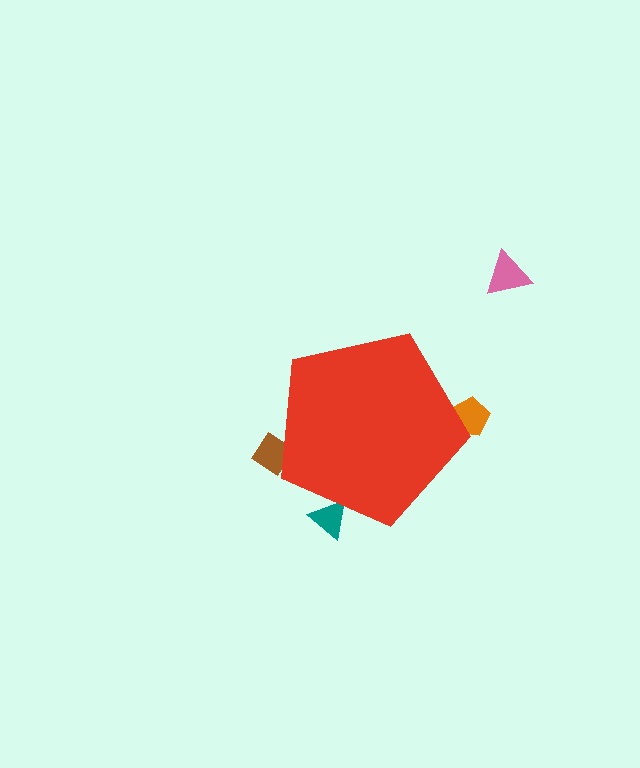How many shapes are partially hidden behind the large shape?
3 shapes are partially hidden.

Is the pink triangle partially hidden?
No, the pink triangle is fully visible.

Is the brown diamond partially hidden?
Yes, the brown diamond is partially hidden behind the red pentagon.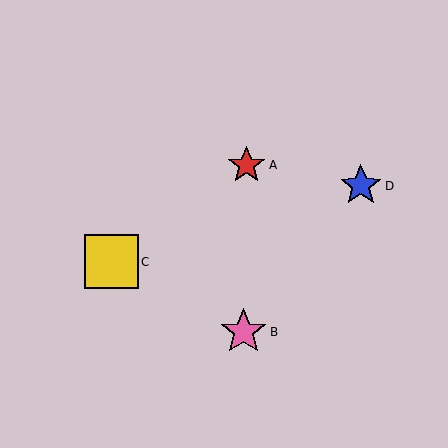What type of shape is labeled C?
Shape C is a yellow square.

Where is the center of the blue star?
The center of the blue star is at (361, 186).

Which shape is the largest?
The yellow square (labeled C) is the largest.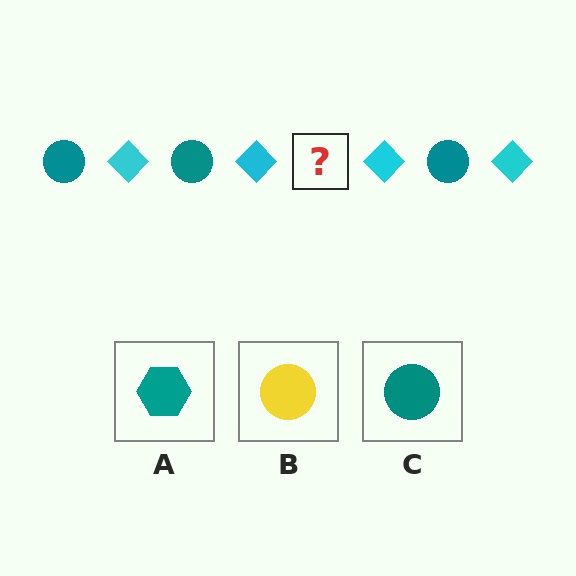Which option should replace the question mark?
Option C.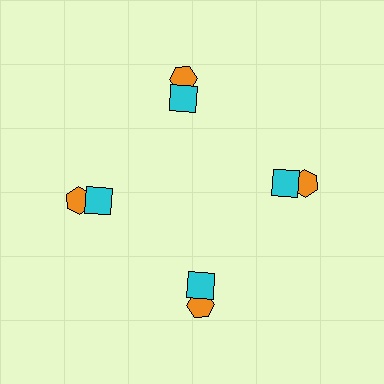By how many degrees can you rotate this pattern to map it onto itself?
The pattern maps onto itself every 90 degrees of rotation.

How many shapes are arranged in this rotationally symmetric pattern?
There are 8 shapes, arranged in 4 groups of 2.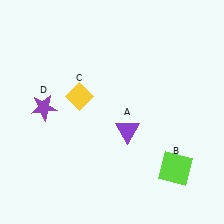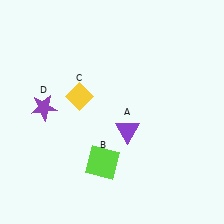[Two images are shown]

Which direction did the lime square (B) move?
The lime square (B) moved left.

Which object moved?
The lime square (B) moved left.